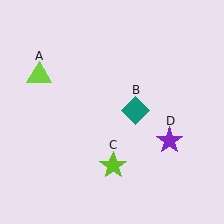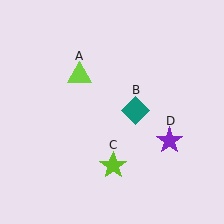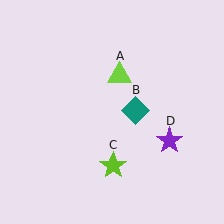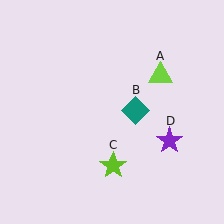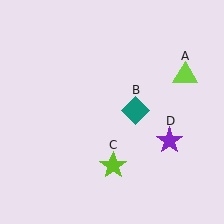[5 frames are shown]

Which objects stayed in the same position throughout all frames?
Teal diamond (object B) and lime star (object C) and purple star (object D) remained stationary.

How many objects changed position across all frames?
1 object changed position: lime triangle (object A).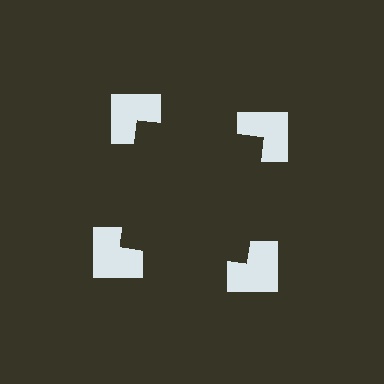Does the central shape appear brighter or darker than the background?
It typically appears slightly darker than the background, even though no actual brightness change is drawn.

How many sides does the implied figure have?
4 sides.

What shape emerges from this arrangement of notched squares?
An illusory square — its edges are inferred from the aligned wedge cuts in the notched squares, not physically drawn.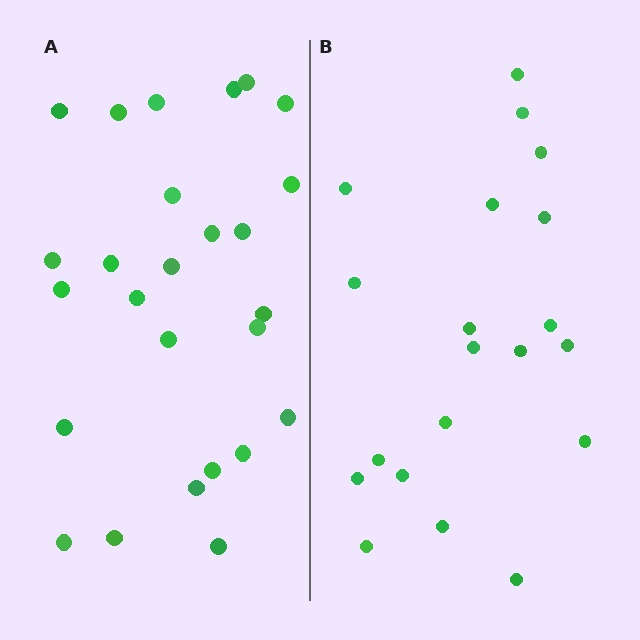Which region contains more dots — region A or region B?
Region A (the left region) has more dots.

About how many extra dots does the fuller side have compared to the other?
Region A has about 6 more dots than region B.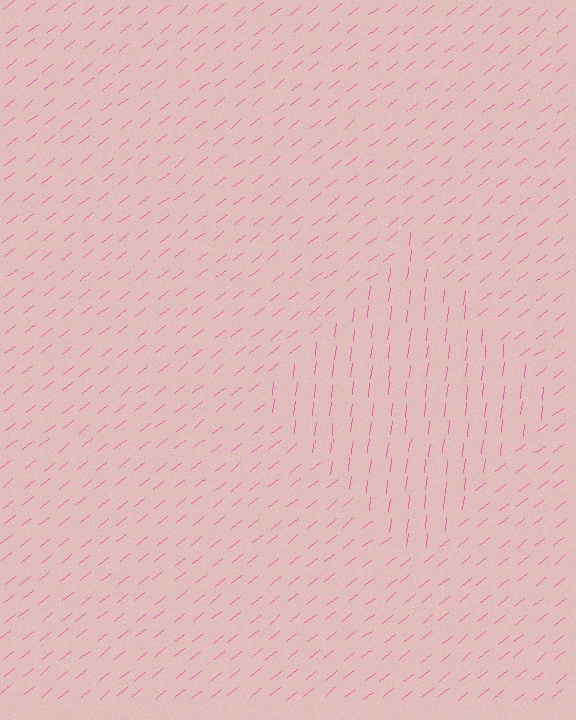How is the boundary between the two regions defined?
The boundary is defined purely by a change in line orientation (approximately 45 degrees difference). All lines are the same color and thickness.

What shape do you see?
I see a diamond.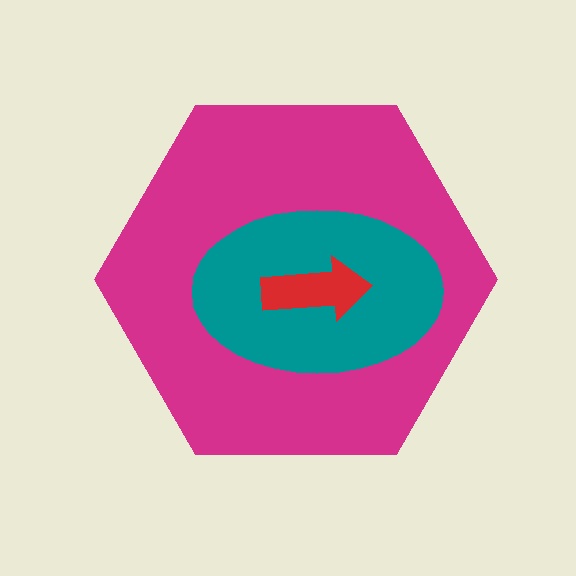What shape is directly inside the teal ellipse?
The red arrow.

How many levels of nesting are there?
3.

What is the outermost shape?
The magenta hexagon.